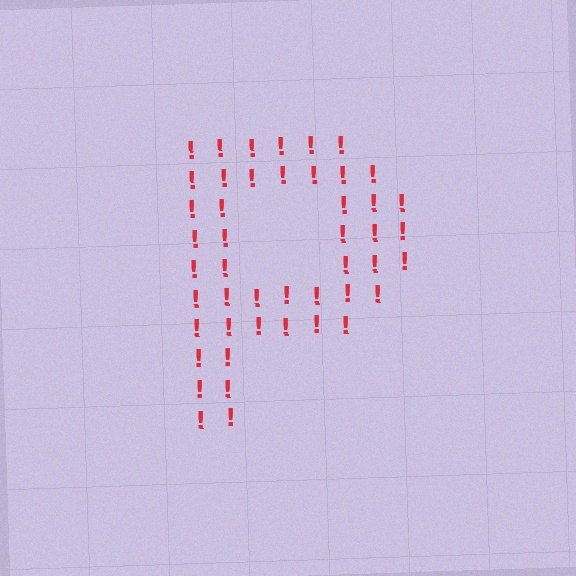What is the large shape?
The large shape is the letter P.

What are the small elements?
The small elements are exclamation marks.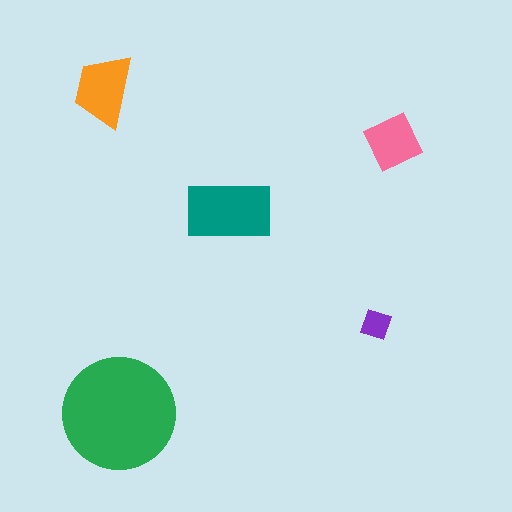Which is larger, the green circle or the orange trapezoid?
The green circle.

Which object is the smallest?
The purple diamond.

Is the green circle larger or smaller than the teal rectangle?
Larger.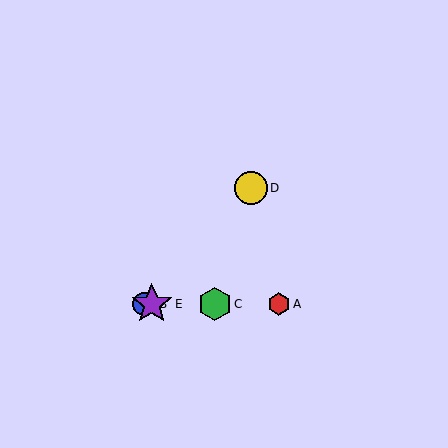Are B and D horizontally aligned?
No, B is at y≈304 and D is at y≈188.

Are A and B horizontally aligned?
Yes, both are at y≈304.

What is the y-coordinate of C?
Object C is at y≈304.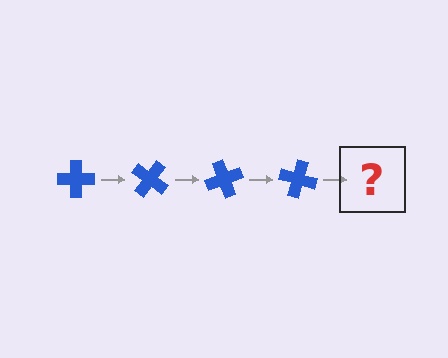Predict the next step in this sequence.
The next step is a blue cross rotated 140 degrees.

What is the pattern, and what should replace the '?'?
The pattern is that the cross rotates 35 degrees each step. The '?' should be a blue cross rotated 140 degrees.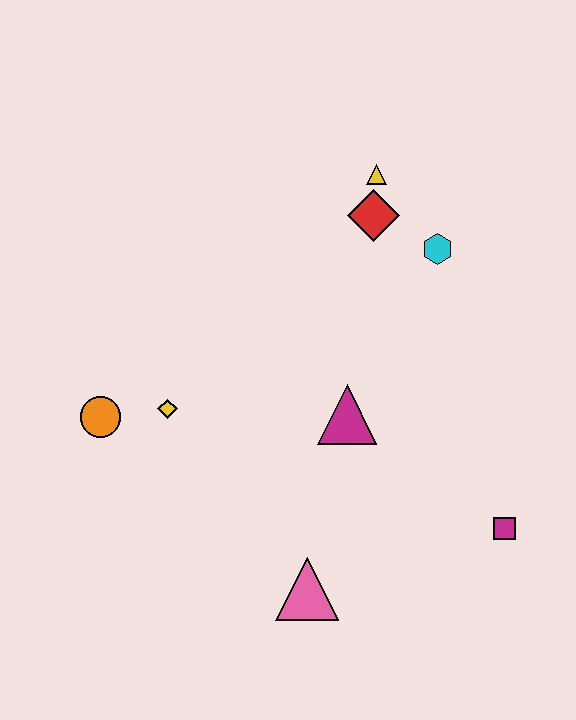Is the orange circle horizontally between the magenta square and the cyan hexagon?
No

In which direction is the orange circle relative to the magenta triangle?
The orange circle is to the left of the magenta triangle.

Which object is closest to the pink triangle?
The magenta triangle is closest to the pink triangle.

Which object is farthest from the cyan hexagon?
The orange circle is farthest from the cyan hexagon.